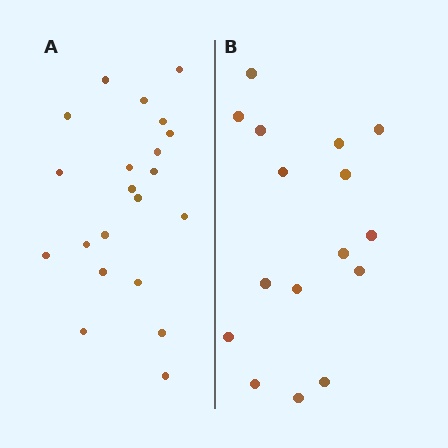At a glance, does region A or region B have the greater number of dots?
Region A (the left region) has more dots.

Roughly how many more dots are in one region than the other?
Region A has about 5 more dots than region B.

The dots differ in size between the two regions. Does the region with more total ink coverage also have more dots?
No. Region B has more total ink coverage because its dots are larger, but region A actually contains more individual dots. Total area can be misleading — the number of items is what matters here.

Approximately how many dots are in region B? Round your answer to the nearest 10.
About 20 dots. (The exact count is 16, which rounds to 20.)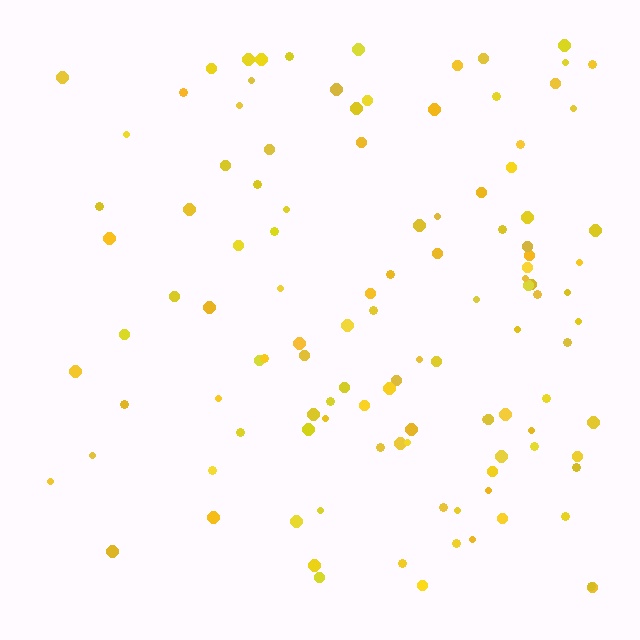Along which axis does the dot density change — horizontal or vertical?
Horizontal.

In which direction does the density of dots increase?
From left to right, with the right side densest.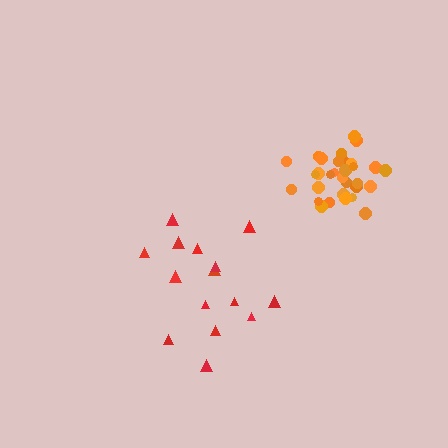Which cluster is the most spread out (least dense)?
Red.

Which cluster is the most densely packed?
Orange.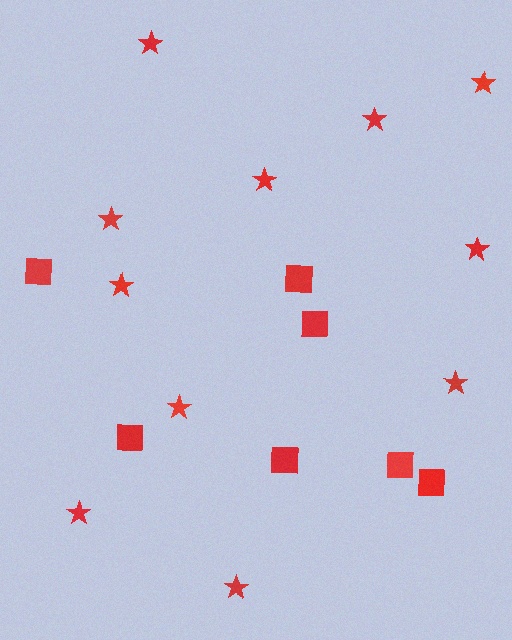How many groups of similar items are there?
There are 2 groups: one group of squares (7) and one group of stars (11).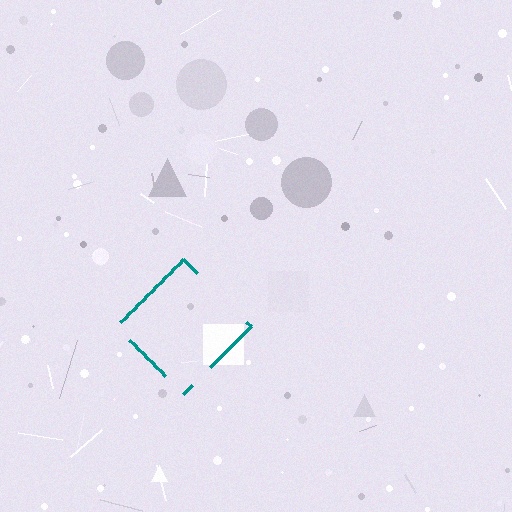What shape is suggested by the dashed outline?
The dashed outline suggests a diamond.